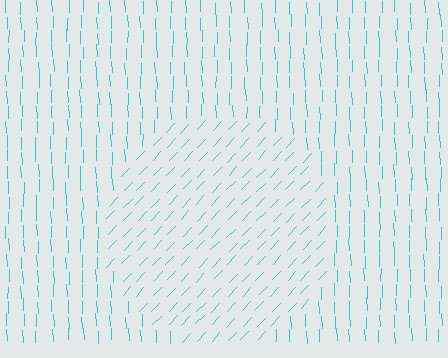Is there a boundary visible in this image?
Yes, there is a texture boundary formed by a change in line orientation.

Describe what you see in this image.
The image is filled with small cyan line segments. A circle region in the image has lines oriented differently from the surrounding lines, creating a visible texture boundary.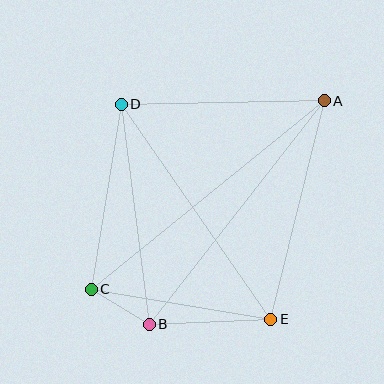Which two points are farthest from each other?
Points A and C are farthest from each other.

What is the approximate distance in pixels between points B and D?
The distance between B and D is approximately 221 pixels.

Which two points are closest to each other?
Points B and C are closest to each other.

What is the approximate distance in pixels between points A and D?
The distance between A and D is approximately 203 pixels.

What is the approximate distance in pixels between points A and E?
The distance between A and E is approximately 225 pixels.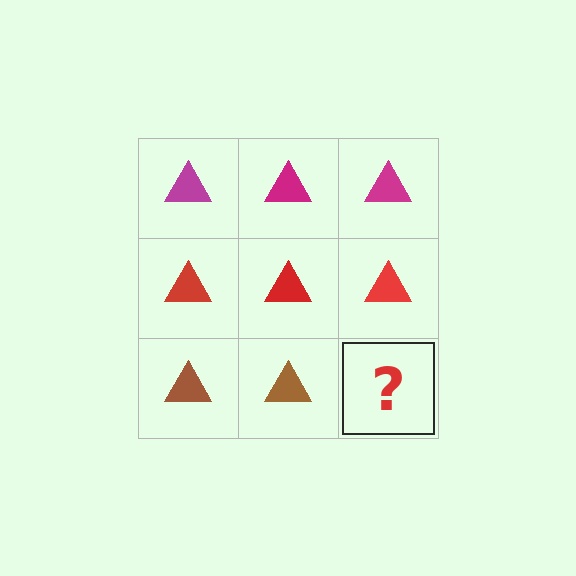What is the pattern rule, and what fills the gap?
The rule is that each row has a consistent color. The gap should be filled with a brown triangle.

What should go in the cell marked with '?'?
The missing cell should contain a brown triangle.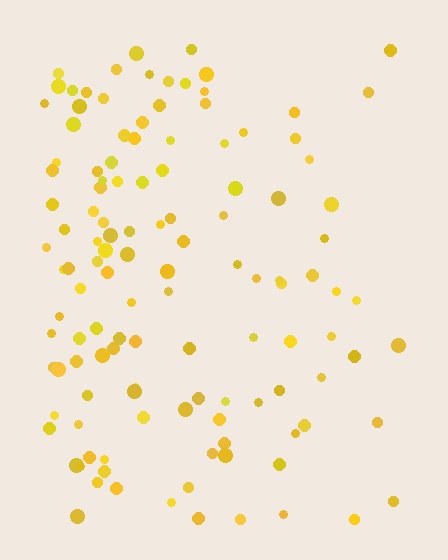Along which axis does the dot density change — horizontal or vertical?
Horizontal.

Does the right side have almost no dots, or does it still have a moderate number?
Still a moderate number, just noticeably fewer than the left.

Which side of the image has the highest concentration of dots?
The left.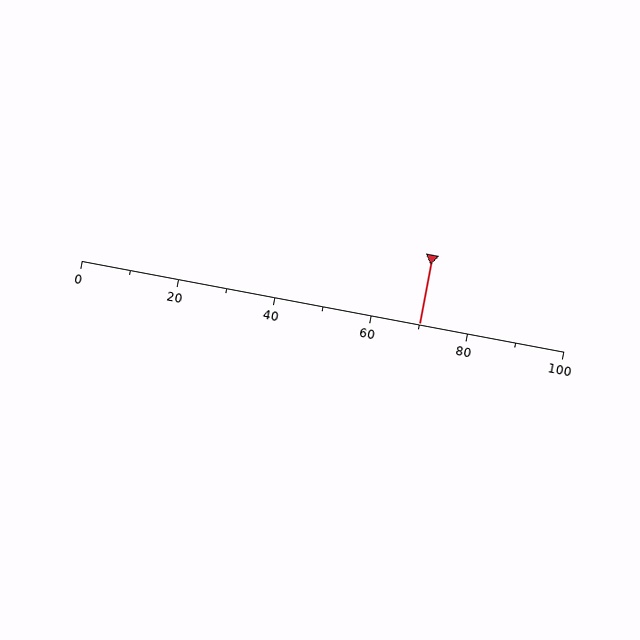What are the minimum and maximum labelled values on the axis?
The axis runs from 0 to 100.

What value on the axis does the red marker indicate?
The marker indicates approximately 70.